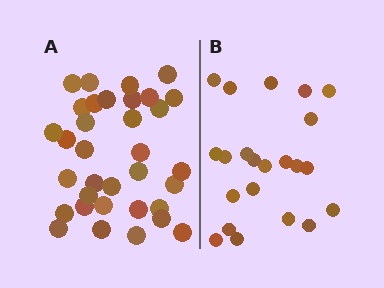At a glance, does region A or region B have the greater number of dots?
Region A (the left region) has more dots.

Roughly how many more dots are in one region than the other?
Region A has roughly 12 or so more dots than region B.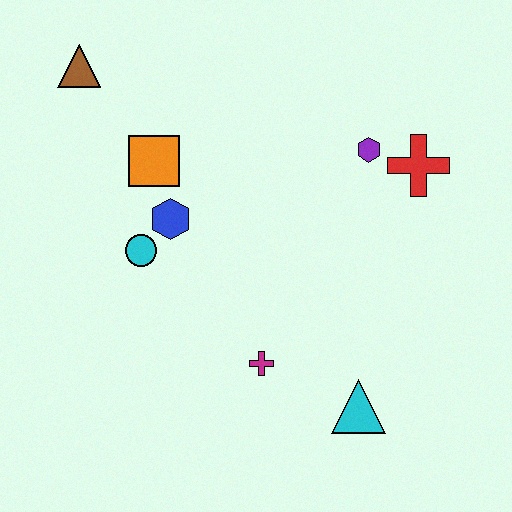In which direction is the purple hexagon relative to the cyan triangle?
The purple hexagon is above the cyan triangle.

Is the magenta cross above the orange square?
No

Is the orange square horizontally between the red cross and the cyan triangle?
No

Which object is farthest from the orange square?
The cyan triangle is farthest from the orange square.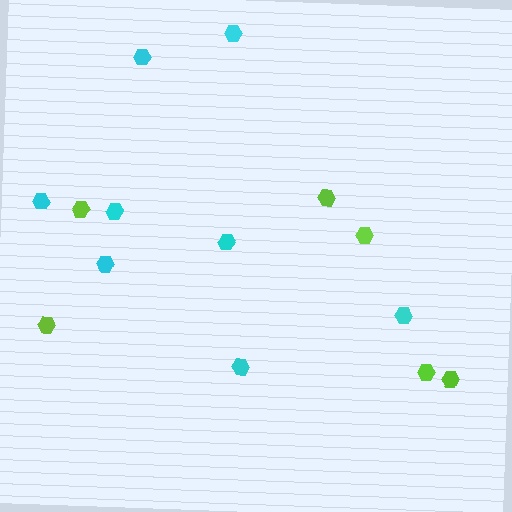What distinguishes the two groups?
There are 2 groups: one group of cyan hexagons (8) and one group of lime hexagons (6).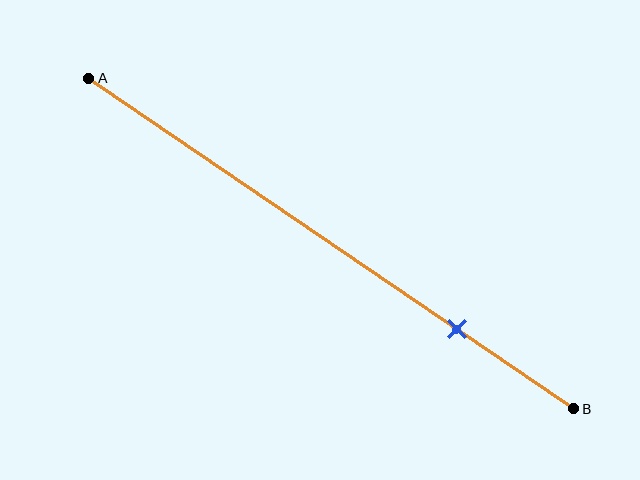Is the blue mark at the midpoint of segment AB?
No, the mark is at about 75% from A, not at the 50% midpoint.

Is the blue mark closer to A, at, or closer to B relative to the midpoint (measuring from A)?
The blue mark is closer to point B than the midpoint of segment AB.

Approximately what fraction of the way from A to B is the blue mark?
The blue mark is approximately 75% of the way from A to B.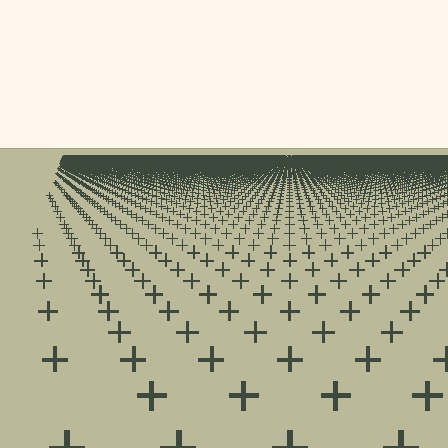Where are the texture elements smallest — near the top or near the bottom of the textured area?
Near the top.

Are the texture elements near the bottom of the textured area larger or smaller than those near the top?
Larger. Near the bottom, elements are closer to the viewer and appear at a bigger on-screen size.